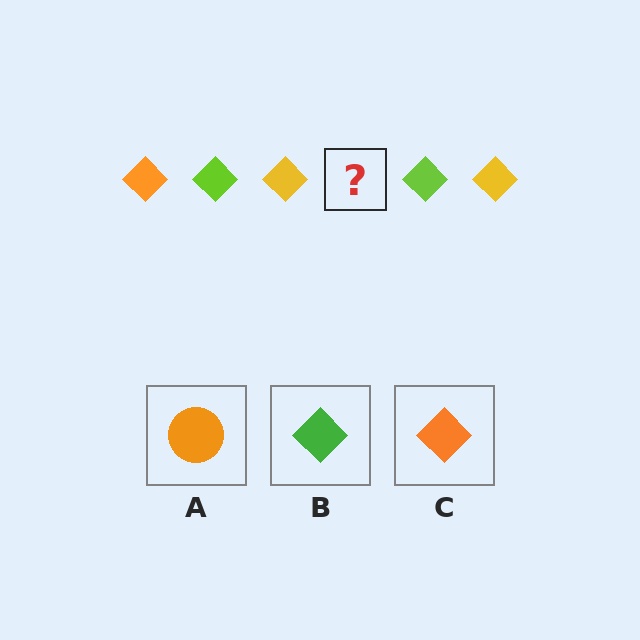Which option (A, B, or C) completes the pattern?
C.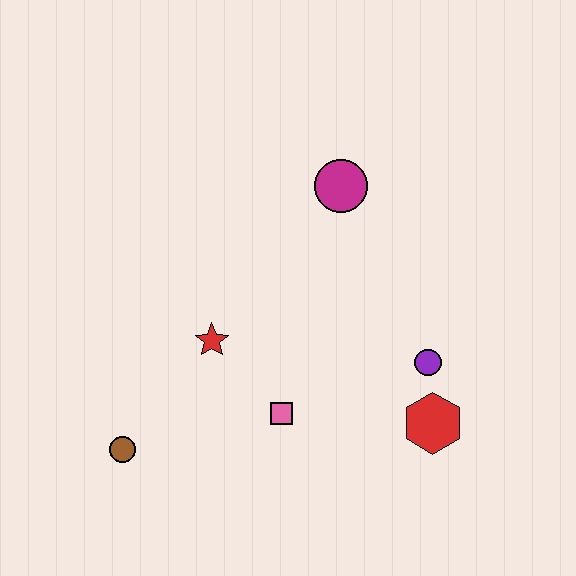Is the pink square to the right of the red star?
Yes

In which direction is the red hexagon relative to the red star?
The red hexagon is to the right of the red star.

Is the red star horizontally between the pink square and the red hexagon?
No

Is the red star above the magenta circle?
No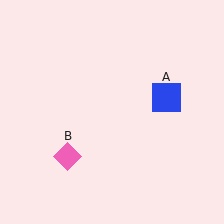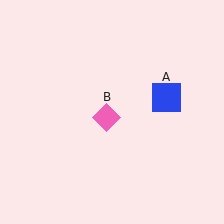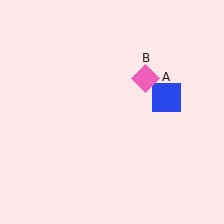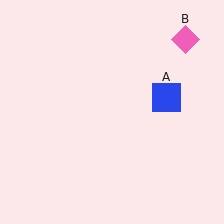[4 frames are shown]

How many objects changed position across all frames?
1 object changed position: pink diamond (object B).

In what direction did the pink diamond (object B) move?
The pink diamond (object B) moved up and to the right.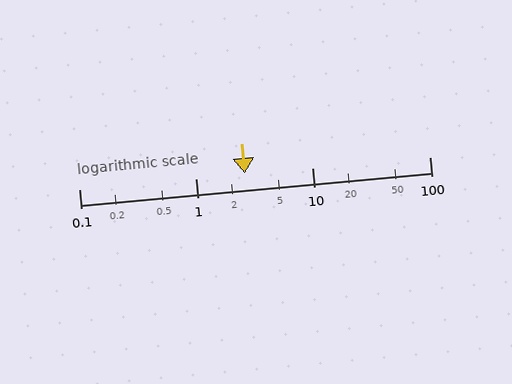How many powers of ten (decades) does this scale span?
The scale spans 3 decades, from 0.1 to 100.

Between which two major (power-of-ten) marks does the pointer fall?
The pointer is between 1 and 10.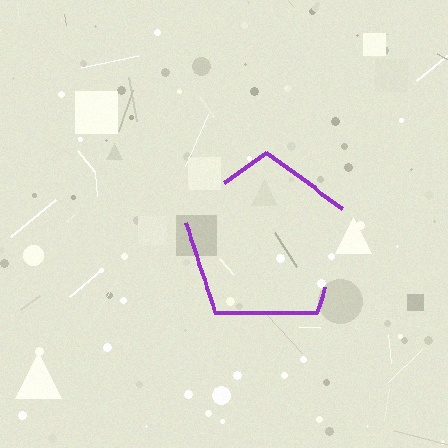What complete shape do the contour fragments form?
The contour fragments form a pentagon.